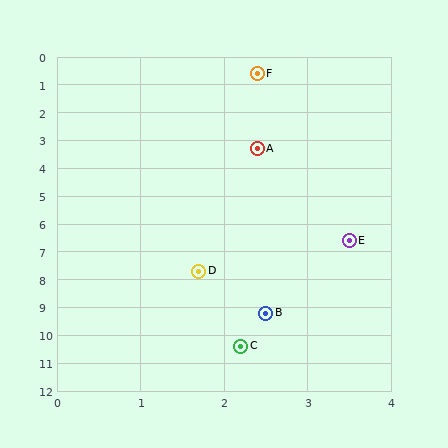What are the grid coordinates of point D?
Point D is at approximately (1.7, 7.7).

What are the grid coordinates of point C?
Point C is at approximately (2.2, 10.4).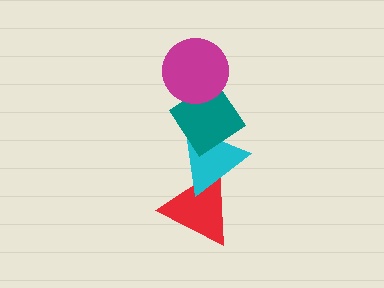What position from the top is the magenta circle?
The magenta circle is 1st from the top.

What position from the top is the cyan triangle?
The cyan triangle is 3rd from the top.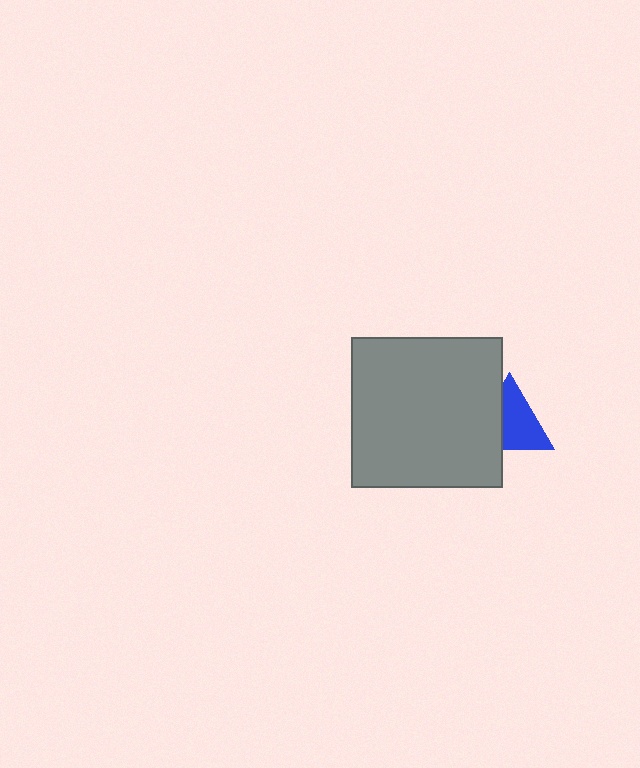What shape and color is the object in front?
The object in front is a gray square.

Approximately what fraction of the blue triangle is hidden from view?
Roughly 37% of the blue triangle is hidden behind the gray square.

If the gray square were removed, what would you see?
You would see the complete blue triangle.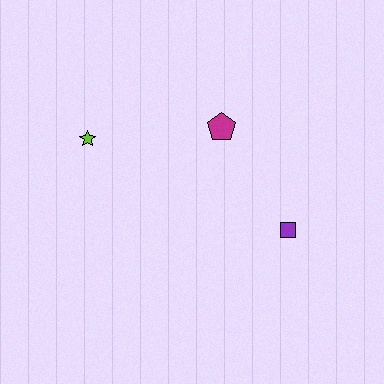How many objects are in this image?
There are 3 objects.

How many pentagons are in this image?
There is 1 pentagon.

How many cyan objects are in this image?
There are no cyan objects.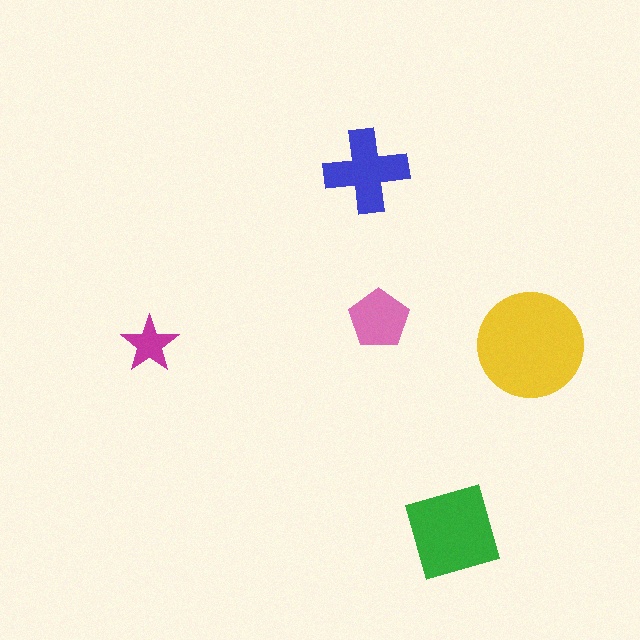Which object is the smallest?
The magenta star.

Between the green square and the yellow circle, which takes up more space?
The yellow circle.